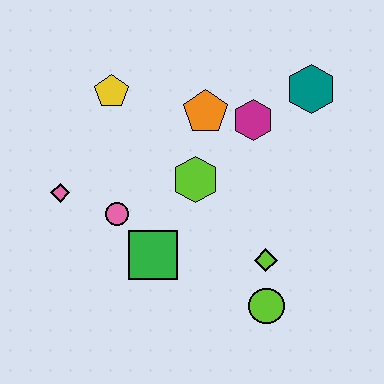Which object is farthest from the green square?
The teal hexagon is farthest from the green square.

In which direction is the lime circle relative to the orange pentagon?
The lime circle is below the orange pentagon.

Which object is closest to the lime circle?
The lime diamond is closest to the lime circle.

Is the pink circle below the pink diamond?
Yes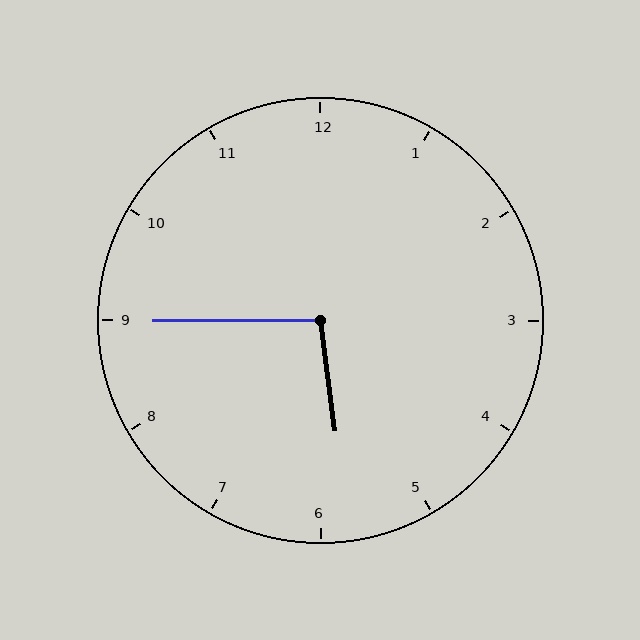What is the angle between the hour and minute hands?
Approximately 98 degrees.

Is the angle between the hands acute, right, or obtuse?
It is obtuse.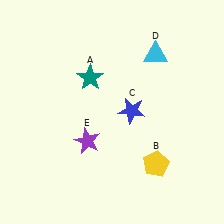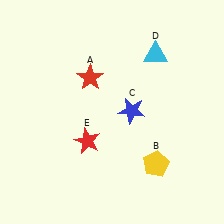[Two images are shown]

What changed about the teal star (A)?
In Image 1, A is teal. In Image 2, it changed to red.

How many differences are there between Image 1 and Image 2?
There are 2 differences between the two images.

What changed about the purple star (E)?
In Image 1, E is purple. In Image 2, it changed to red.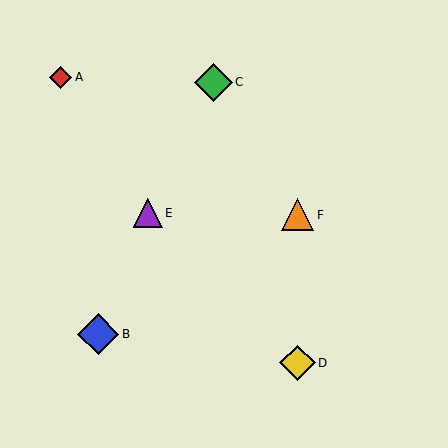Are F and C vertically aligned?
No, F is at x≈298 and C is at x≈213.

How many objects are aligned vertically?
2 objects (D, F) are aligned vertically.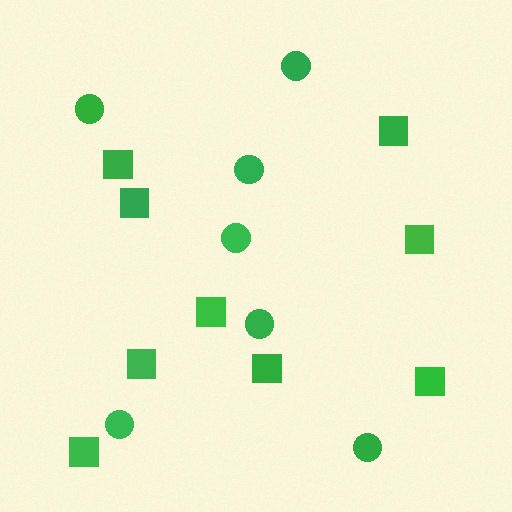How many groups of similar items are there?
There are 2 groups: one group of squares (9) and one group of circles (7).